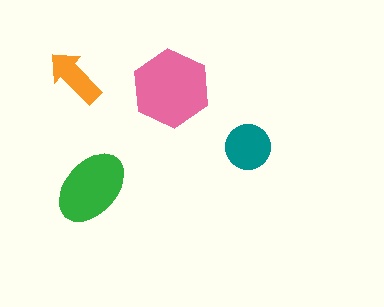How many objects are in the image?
There are 4 objects in the image.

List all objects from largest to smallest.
The pink hexagon, the green ellipse, the teal circle, the orange arrow.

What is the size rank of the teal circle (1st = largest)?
3rd.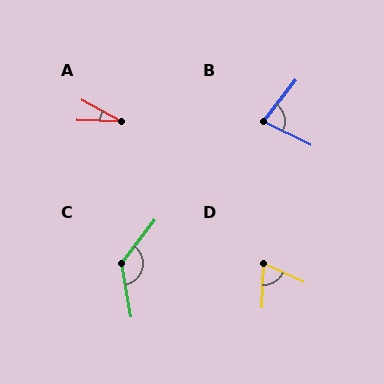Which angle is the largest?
C, at approximately 132 degrees.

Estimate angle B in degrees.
Approximately 79 degrees.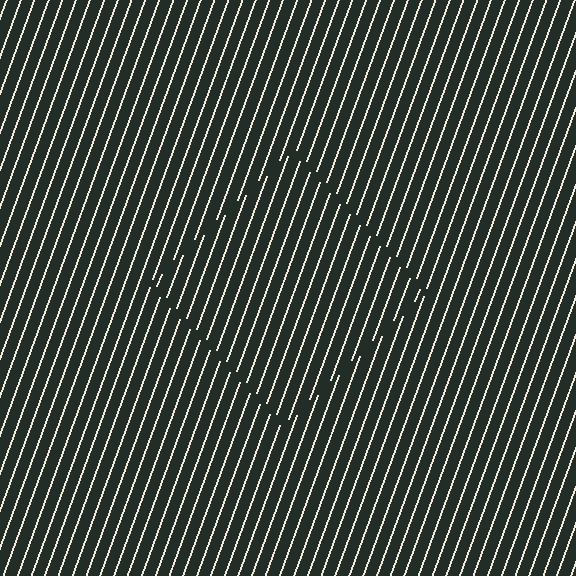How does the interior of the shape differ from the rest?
The interior of the shape contains the same grating, shifted by half a period — the contour is defined by the phase discontinuity where line-ends from the inner and outer gratings abut.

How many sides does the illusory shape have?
4 sides — the line-ends trace a square.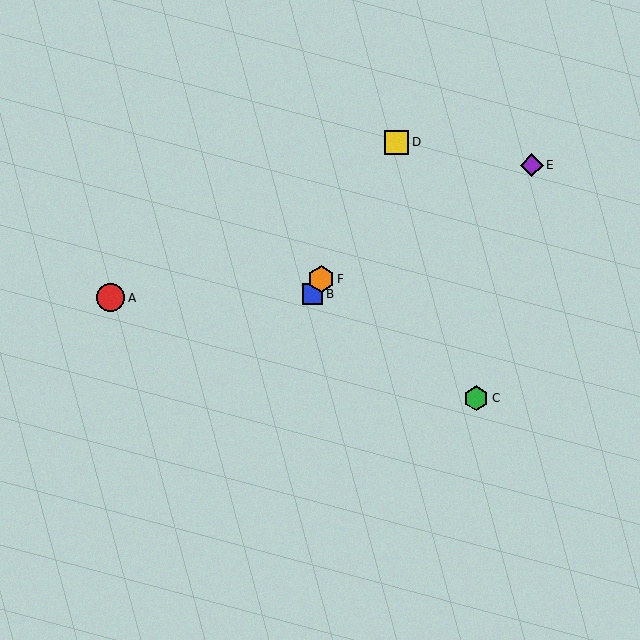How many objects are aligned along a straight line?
3 objects (B, D, F) are aligned along a straight line.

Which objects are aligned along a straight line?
Objects B, D, F are aligned along a straight line.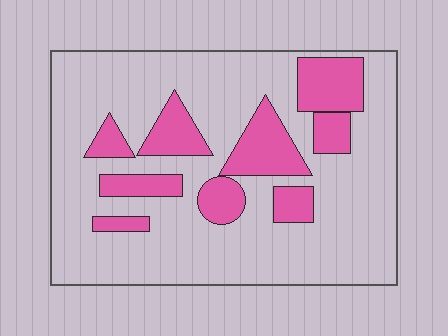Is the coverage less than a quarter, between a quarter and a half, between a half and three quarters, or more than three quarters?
Less than a quarter.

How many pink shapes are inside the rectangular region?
9.